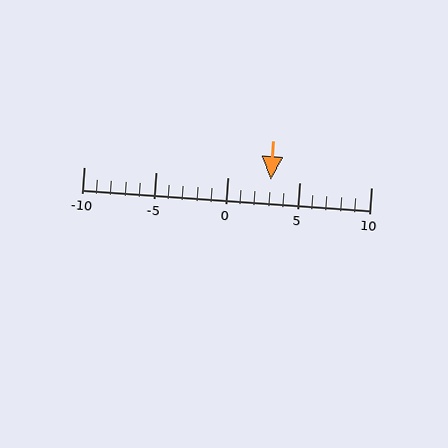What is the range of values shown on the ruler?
The ruler shows values from -10 to 10.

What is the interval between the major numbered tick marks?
The major tick marks are spaced 5 units apart.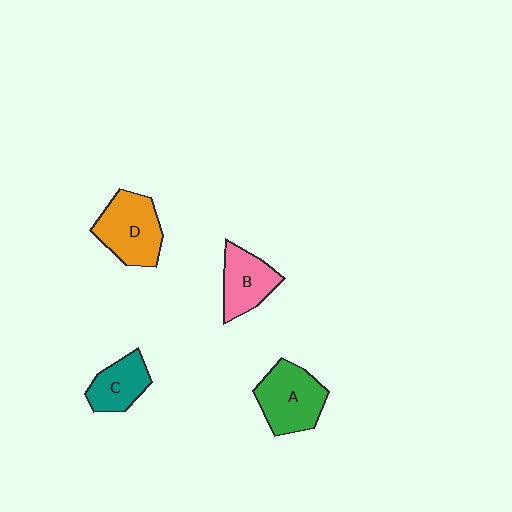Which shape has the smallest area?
Shape C (teal).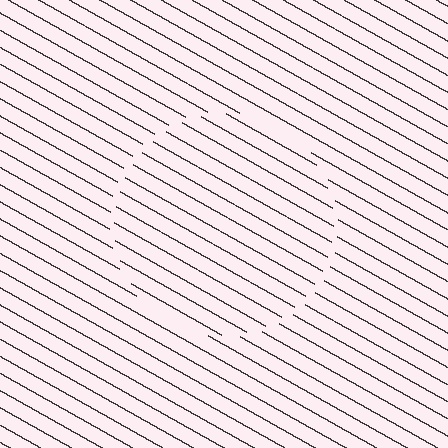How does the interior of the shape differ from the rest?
The interior of the shape contains the same grating, shifted by half a period — the contour is defined by the phase discontinuity where line-ends from the inner and outer gratings abut.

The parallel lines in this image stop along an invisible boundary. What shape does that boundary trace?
An illusory circle. The interior of the shape contains the same grating, shifted by half a period — the contour is defined by the phase discontinuity where line-ends from the inner and outer gratings abut.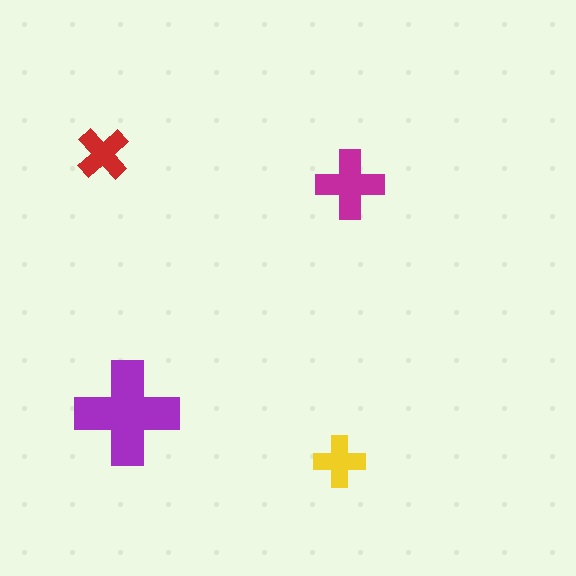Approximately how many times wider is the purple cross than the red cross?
About 2 times wider.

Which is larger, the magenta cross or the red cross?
The magenta one.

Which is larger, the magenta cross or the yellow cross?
The magenta one.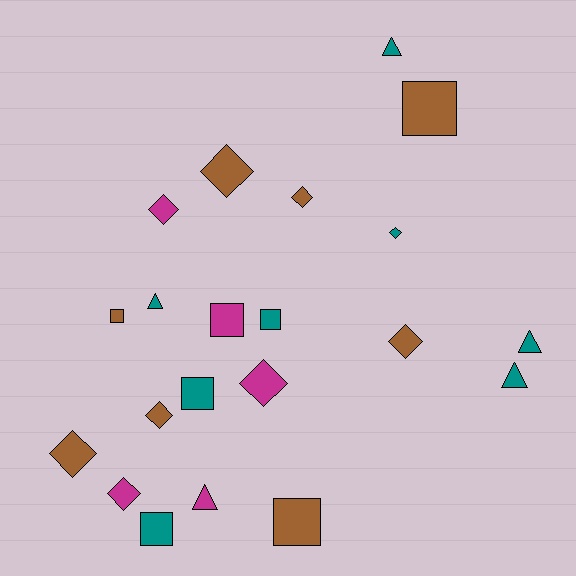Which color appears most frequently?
Brown, with 8 objects.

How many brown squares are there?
There are 3 brown squares.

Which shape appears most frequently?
Diamond, with 9 objects.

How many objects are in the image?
There are 21 objects.